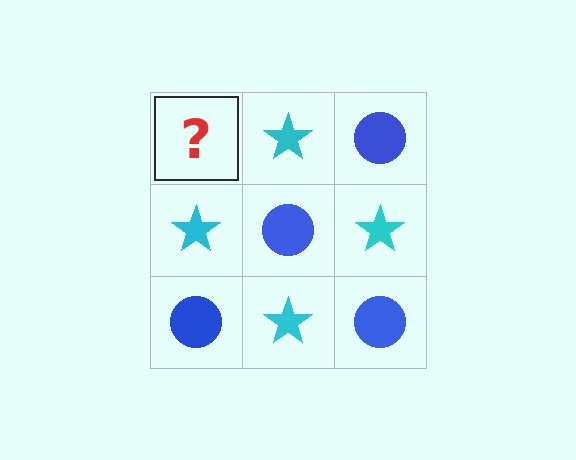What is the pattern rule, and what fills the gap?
The rule is that it alternates blue circle and cyan star in a checkerboard pattern. The gap should be filled with a blue circle.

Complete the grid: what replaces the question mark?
The question mark should be replaced with a blue circle.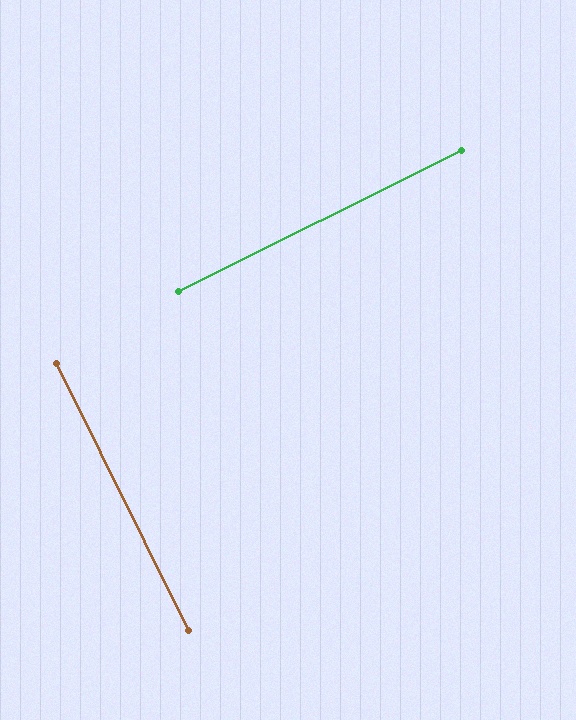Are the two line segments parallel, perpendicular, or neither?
Perpendicular — they meet at approximately 90°.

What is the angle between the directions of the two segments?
Approximately 90 degrees.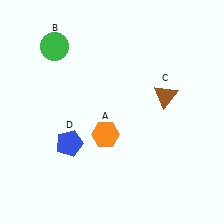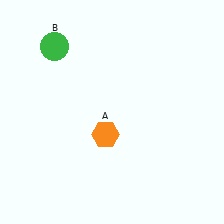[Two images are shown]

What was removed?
The blue pentagon (D), the brown triangle (C) were removed in Image 2.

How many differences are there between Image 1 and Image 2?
There are 2 differences between the two images.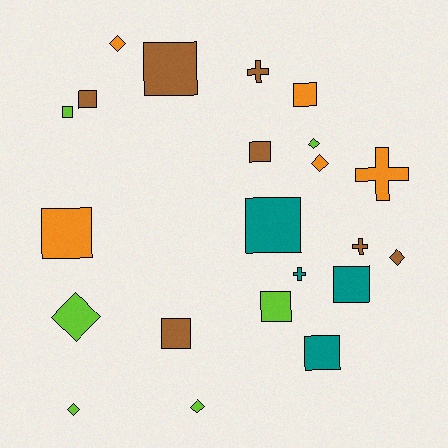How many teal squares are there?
There are 3 teal squares.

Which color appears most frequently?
Brown, with 7 objects.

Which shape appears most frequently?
Square, with 11 objects.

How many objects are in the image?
There are 22 objects.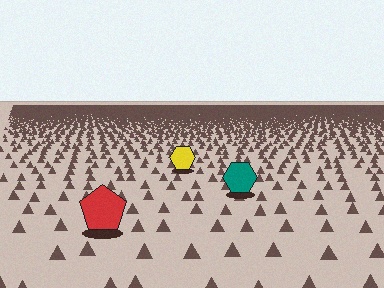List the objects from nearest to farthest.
From nearest to farthest: the red pentagon, the teal hexagon, the yellow hexagon.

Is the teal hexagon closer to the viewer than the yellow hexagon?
Yes. The teal hexagon is closer — you can tell from the texture gradient: the ground texture is coarser near it.